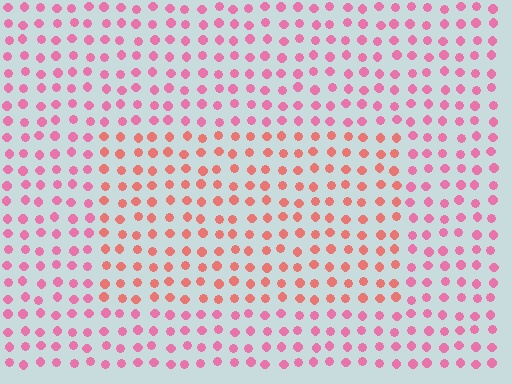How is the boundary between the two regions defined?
The boundary is defined purely by a slight shift in hue (about 30 degrees). Spacing, size, and orientation are identical on both sides.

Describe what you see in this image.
The image is filled with small pink elements in a uniform arrangement. A rectangle-shaped region is visible where the elements are tinted to a slightly different hue, forming a subtle color boundary.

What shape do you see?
I see a rectangle.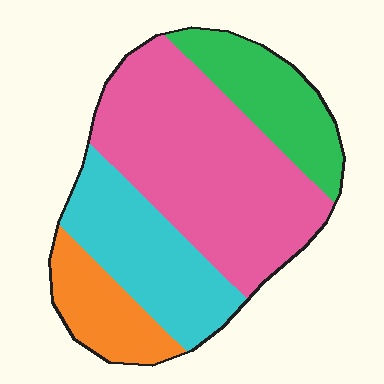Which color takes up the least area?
Orange, at roughly 15%.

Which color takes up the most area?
Pink, at roughly 45%.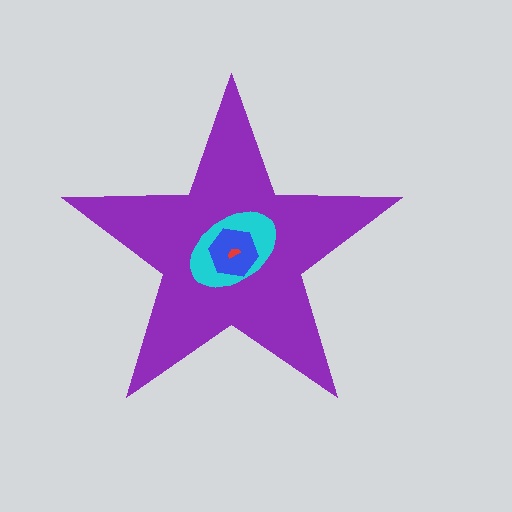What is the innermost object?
The red semicircle.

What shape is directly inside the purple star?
The cyan ellipse.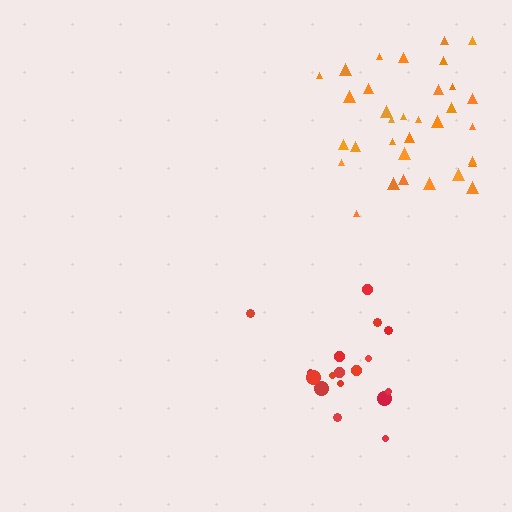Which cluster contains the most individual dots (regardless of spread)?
Orange (33).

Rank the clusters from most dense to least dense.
red, orange.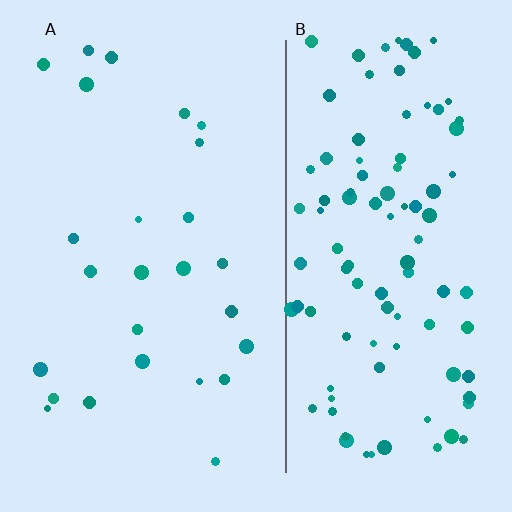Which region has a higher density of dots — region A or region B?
B (the right).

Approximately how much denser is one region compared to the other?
Approximately 4.0× — region B over region A.